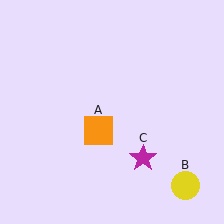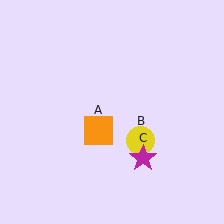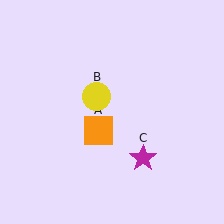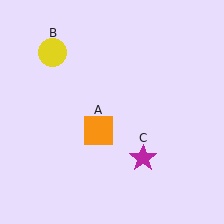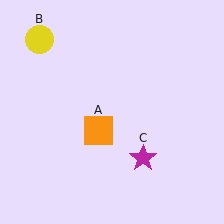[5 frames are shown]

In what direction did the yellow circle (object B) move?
The yellow circle (object B) moved up and to the left.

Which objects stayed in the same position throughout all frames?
Orange square (object A) and magenta star (object C) remained stationary.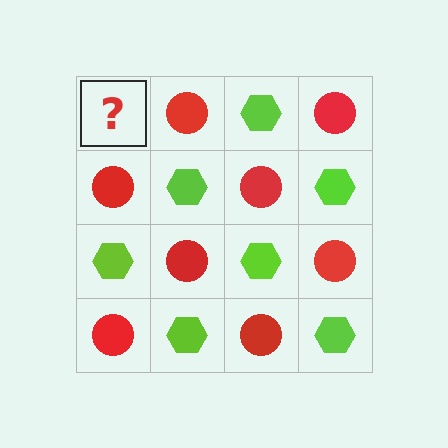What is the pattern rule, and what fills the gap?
The rule is that it alternates lime hexagon and red circle in a checkerboard pattern. The gap should be filled with a lime hexagon.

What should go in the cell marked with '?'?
The missing cell should contain a lime hexagon.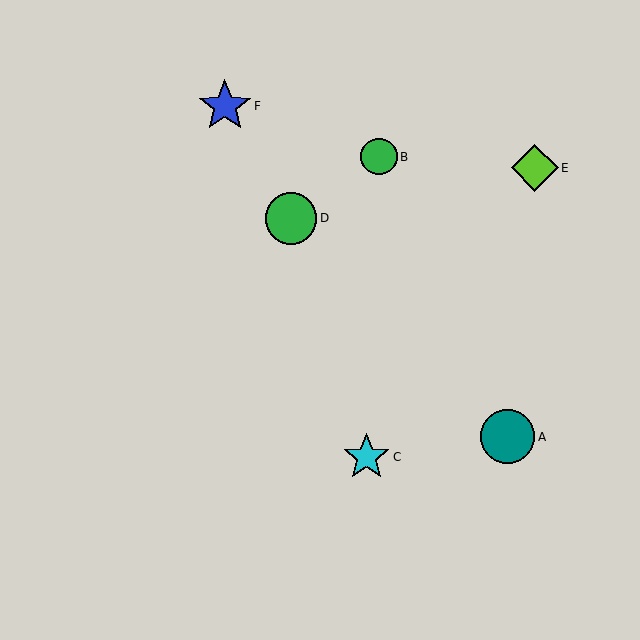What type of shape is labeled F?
Shape F is a blue star.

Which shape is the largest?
The teal circle (labeled A) is the largest.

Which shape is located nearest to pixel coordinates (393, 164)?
The green circle (labeled B) at (379, 157) is nearest to that location.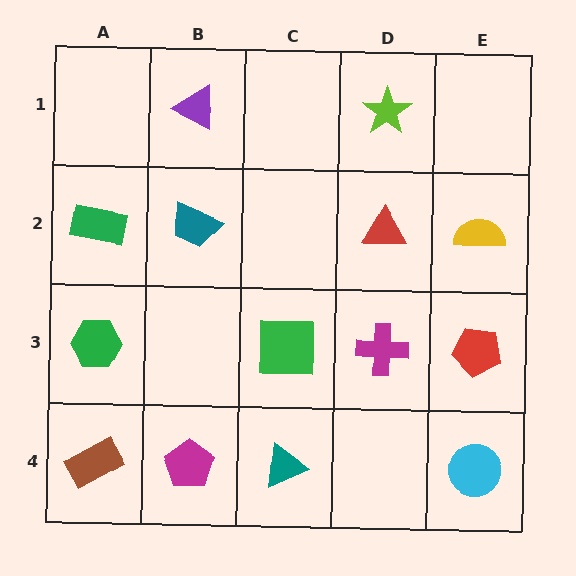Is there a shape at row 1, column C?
No, that cell is empty.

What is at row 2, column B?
A teal trapezoid.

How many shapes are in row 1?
2 shapes.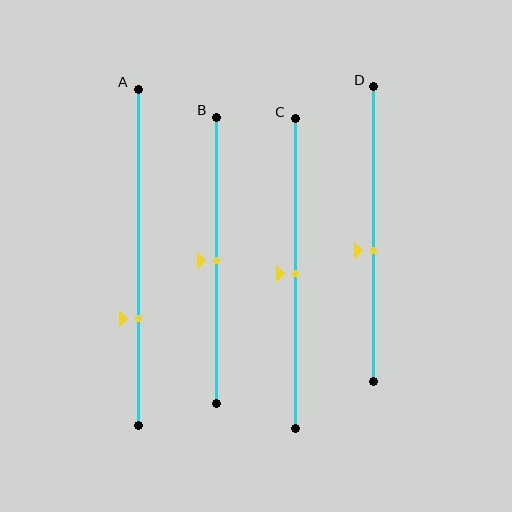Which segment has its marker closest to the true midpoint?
Segment B has its marker closest to the true midpoint.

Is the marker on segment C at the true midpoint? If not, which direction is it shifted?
Yes, the marker on segment C is at the true midpoint.